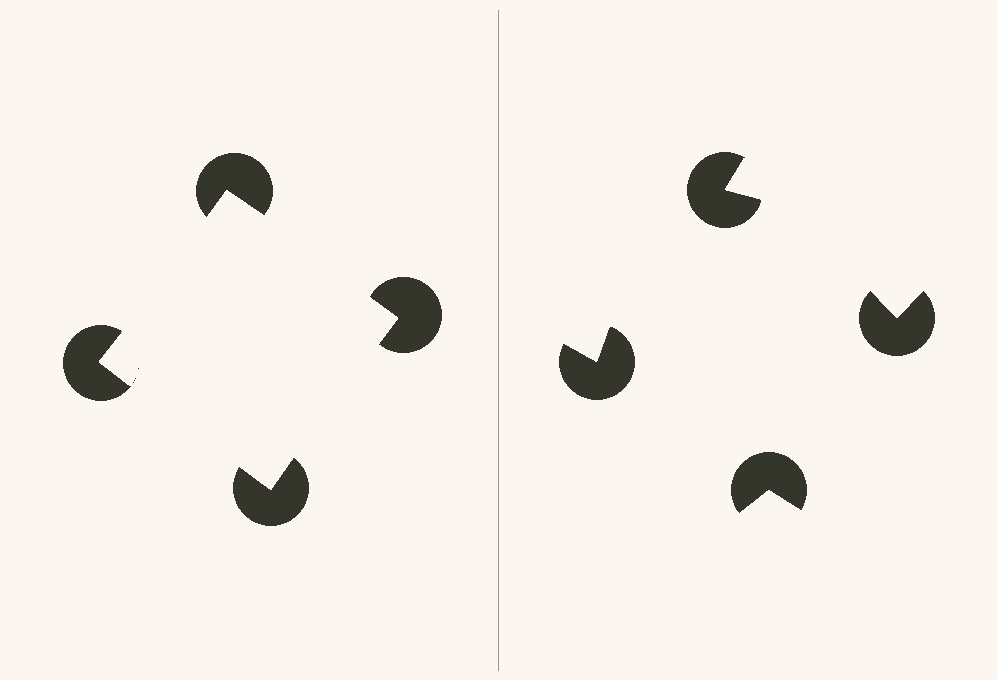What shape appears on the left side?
An illusory square.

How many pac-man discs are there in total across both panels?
8 — 4 on each side.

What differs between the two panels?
The pac-man discs are positioned identically on both sides; only the wedge orientations differ. On the left they align to a square; on the right they are misaligned.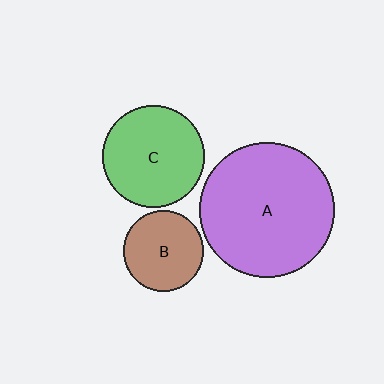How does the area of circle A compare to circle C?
Approximately 1.7 times.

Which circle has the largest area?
Circle A (purple).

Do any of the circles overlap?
No, none of the circles overlap.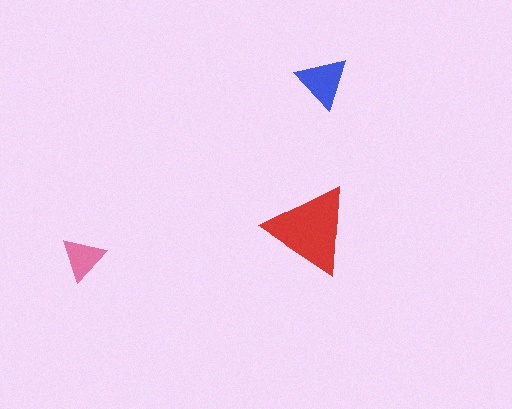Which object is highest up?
The blue triangle is topmost.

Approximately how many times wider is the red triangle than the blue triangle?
About 1.5 times wider.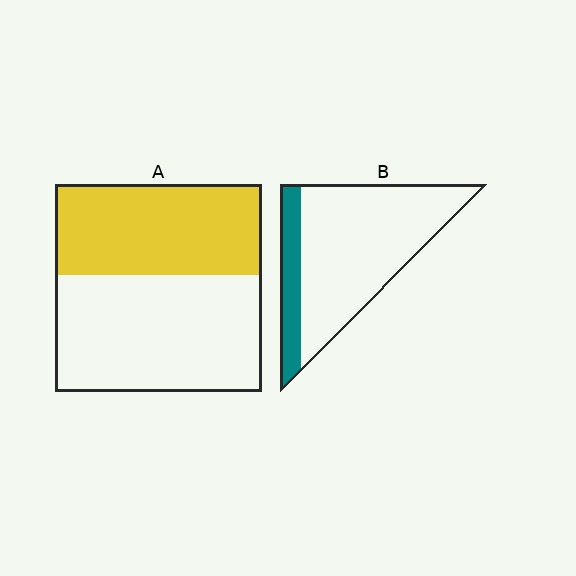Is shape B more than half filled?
No.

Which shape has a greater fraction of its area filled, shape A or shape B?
Shape A.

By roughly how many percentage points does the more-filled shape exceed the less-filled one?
By roughly 25 percentage points (A over B).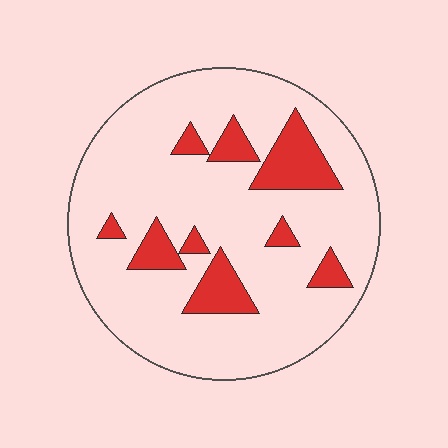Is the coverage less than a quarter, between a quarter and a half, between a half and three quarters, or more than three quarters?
Less than a quarter.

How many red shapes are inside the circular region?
9.